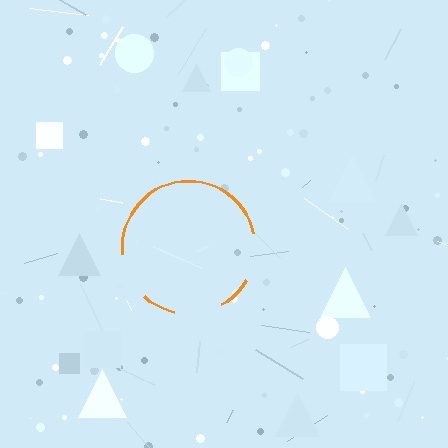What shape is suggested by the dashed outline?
The dashed outline suggests a circle.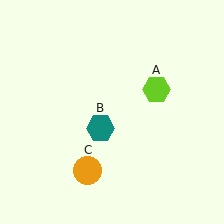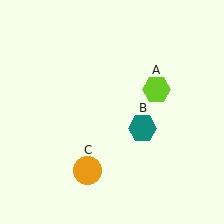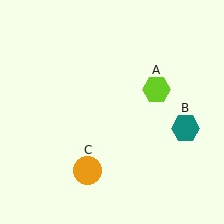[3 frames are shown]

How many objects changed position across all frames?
1 object changed position: teal hexagon (object B).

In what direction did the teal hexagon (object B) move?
The teal hexagon (object B) moved right.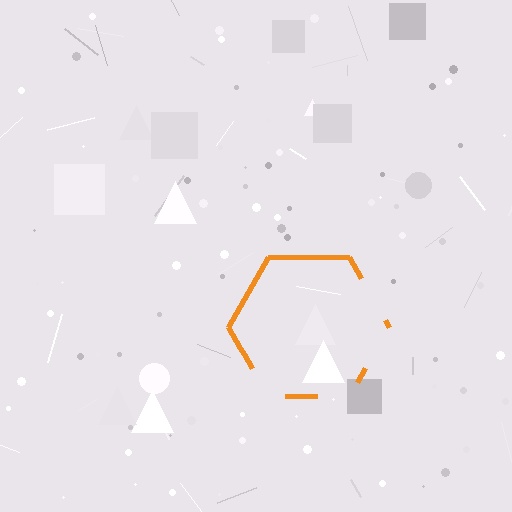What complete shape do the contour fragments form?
The contour fragments form a hexagon.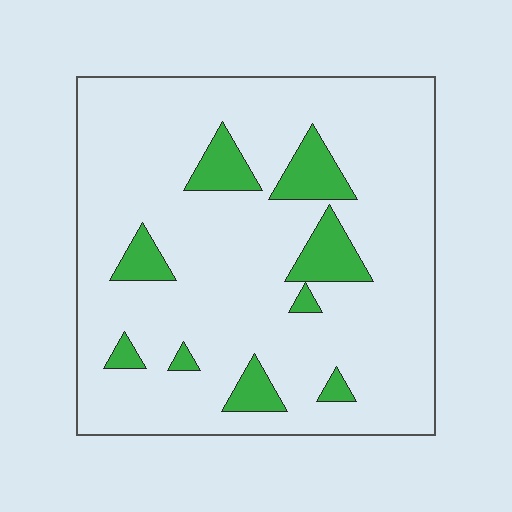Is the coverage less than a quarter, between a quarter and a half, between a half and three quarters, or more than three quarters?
Less than a quarter.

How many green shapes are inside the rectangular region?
9.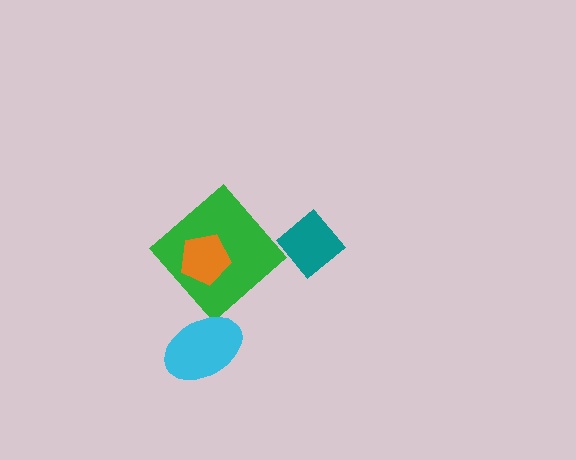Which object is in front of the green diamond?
The orange pentagon is in front of the green diamond.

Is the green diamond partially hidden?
Yes, it is partially covered by another shape.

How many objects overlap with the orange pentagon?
1 object overlaps with the orange pentagon.